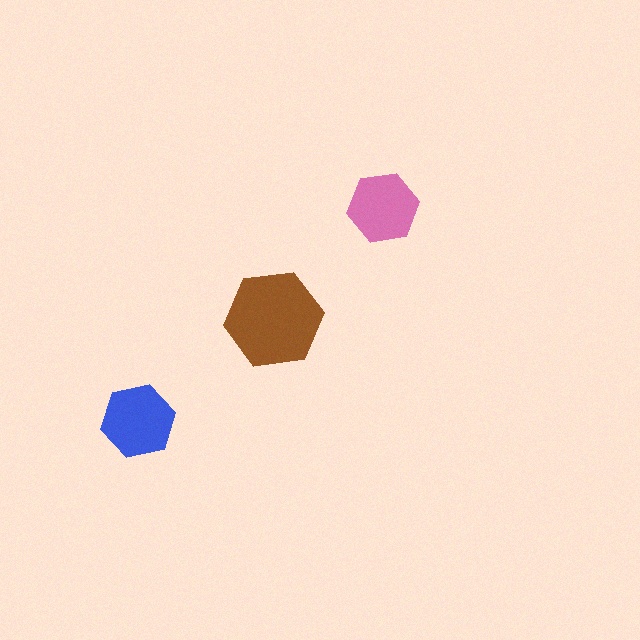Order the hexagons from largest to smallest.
the brown one, the blue one, the pink one.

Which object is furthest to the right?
The pink hexagon is rightmost.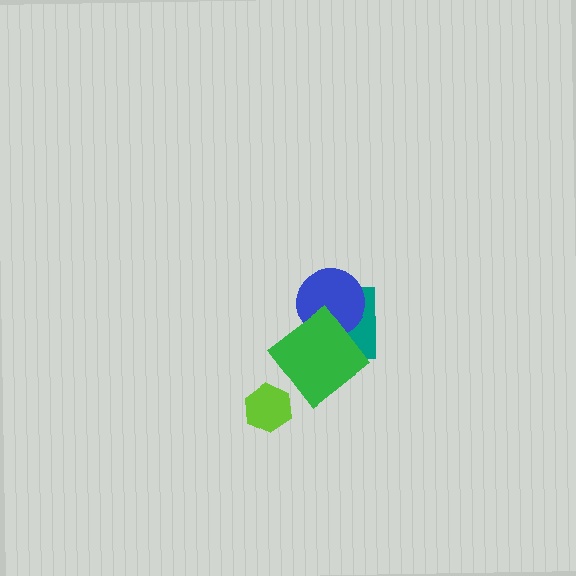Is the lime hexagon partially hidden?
No, no other shape covers it.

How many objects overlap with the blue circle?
2 objects overlap with the blue circle.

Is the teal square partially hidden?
Yes, it is partially covered by another shape.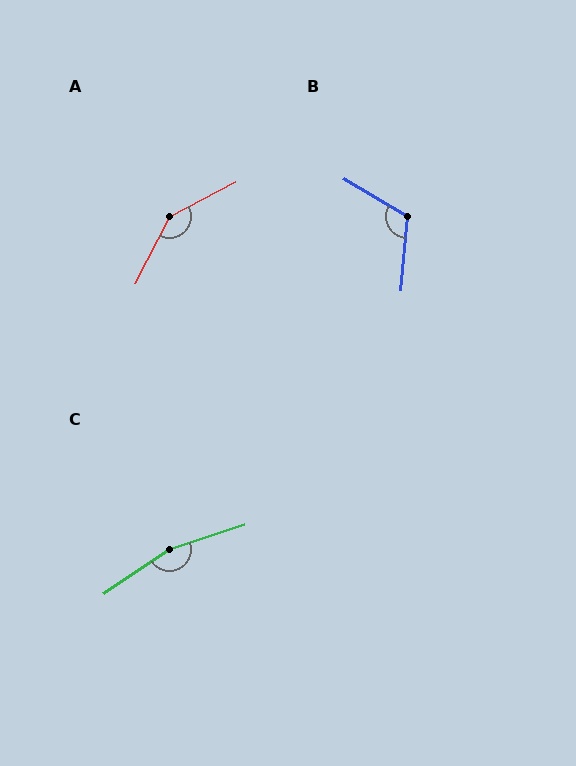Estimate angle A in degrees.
Approximately 145 degrees.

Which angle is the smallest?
B, at approximately 115 degrees.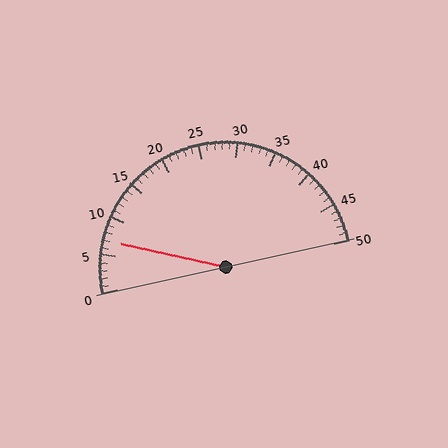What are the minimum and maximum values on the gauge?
The gauge ranges from 0 to 50.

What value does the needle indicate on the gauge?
The needle indicates approximately 7.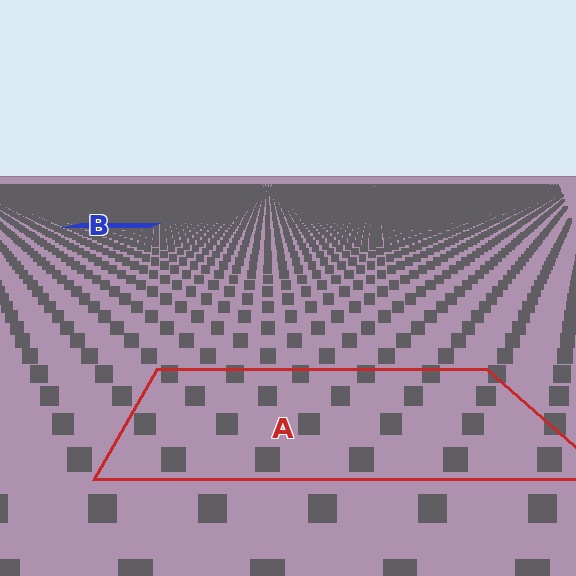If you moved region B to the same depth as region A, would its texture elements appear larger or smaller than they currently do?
They would appear larger. At a closer depth, the same texture elements are projected at a bigger on-screen size.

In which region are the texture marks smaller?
The texture marks are smaller in region B, because it is farther away.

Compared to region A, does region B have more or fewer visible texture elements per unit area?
Region B has more texture elements per unit area — they are packed more densely because it is farther away.